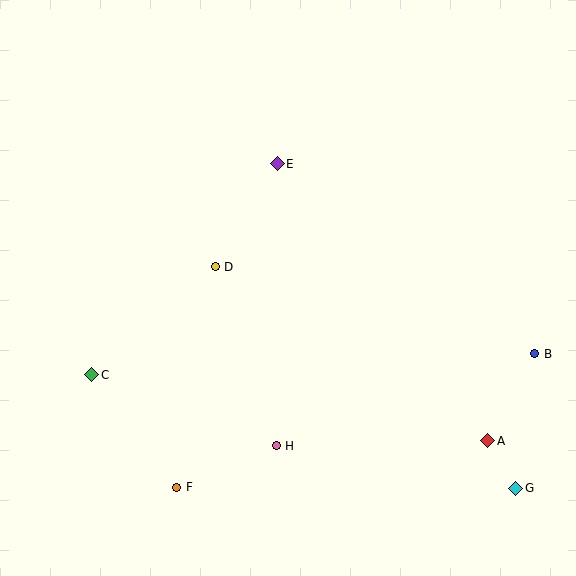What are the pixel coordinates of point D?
Point D is at (215, 267).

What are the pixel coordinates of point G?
Point G is at (516, 488).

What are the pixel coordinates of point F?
Point F is at (177, 487).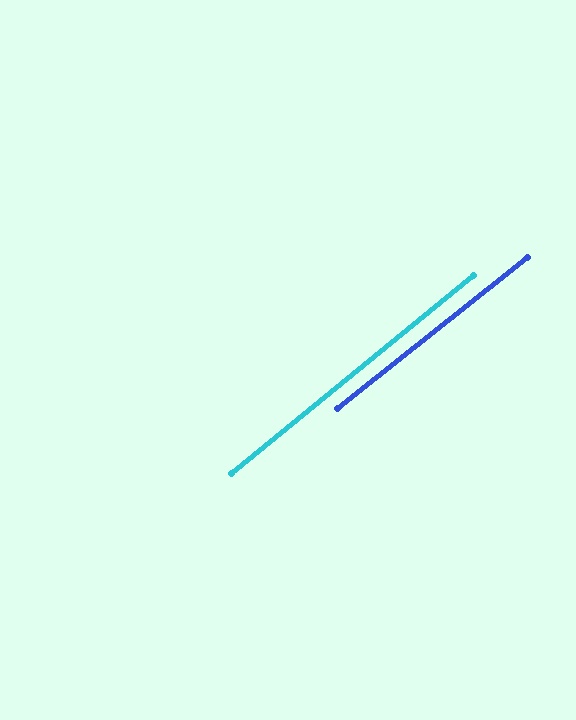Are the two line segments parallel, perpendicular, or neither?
Parallel — their directions differ by only 0.9°.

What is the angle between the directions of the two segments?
Approximately 1 degree.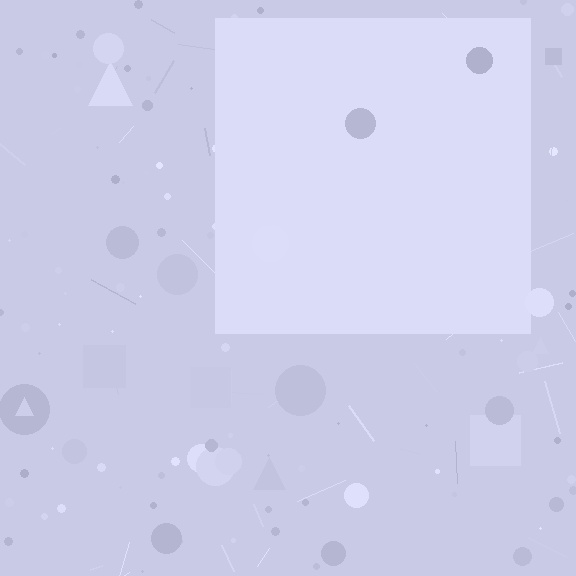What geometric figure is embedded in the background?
A square is embedded in the background.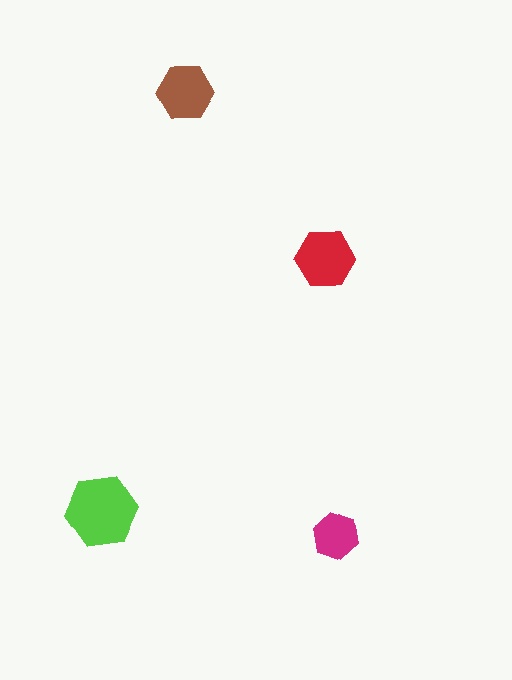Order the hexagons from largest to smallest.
the lime one, the red one, the brown one, the magenta one.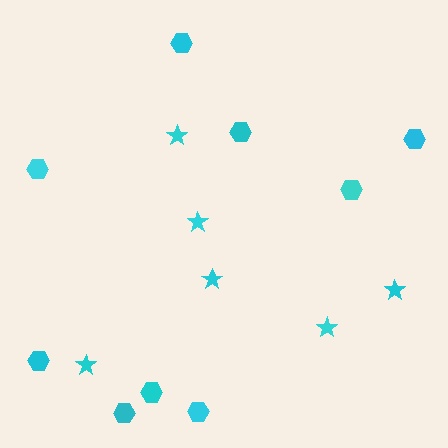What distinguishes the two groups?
There are 2 groups: one group of hexagons (9) and one group of stars (6).